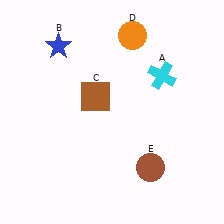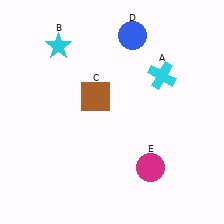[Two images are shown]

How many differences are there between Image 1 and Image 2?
There are 3 differences between the two images.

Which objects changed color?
B changed from blue to cyan. D changed from orange to blue. E changed from brown to magenta.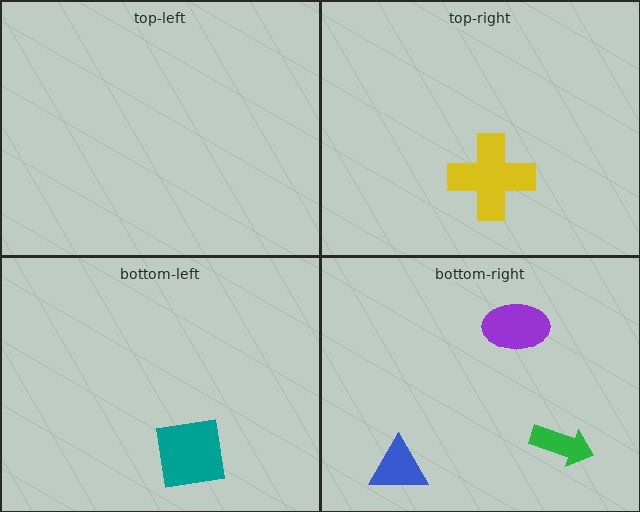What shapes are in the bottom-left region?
The teal square.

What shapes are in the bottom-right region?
The blue triangle, the green arrow, the purple ellipse.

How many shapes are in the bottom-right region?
3.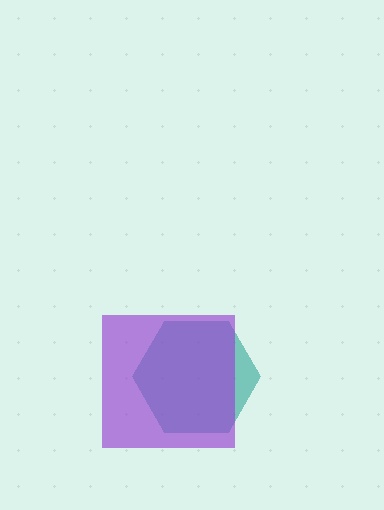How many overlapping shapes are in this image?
There are 2 overlapping shapes in the image.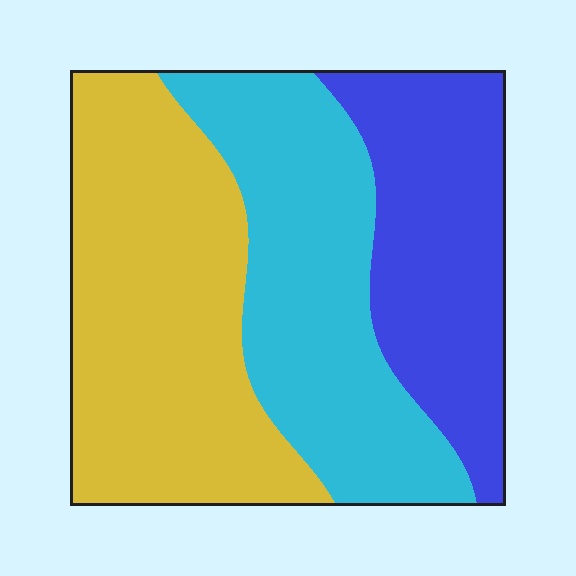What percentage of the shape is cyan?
Cyan covers around 35% of the shape.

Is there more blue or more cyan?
Cyan.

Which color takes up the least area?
Blue, at roughly 25%.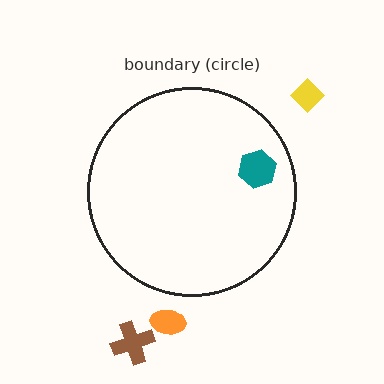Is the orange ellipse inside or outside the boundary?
Outside.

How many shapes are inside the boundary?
1 inside, 3 outside.